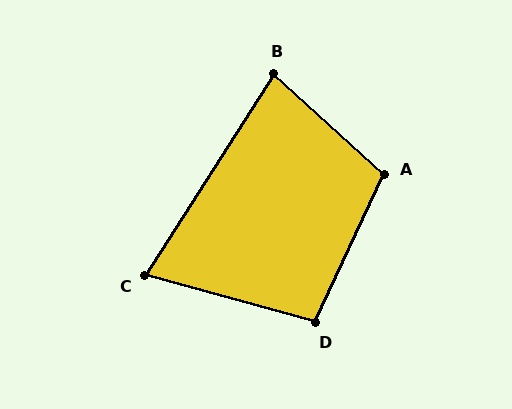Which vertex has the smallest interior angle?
C, at approximately 73 degrees.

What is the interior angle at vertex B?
Approximately 80 degrees (acute).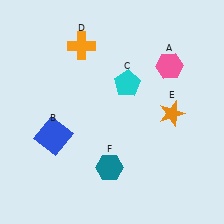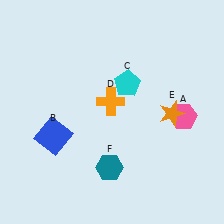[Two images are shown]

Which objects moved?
The objects that moved are: the pink hexagon (A), the orange cross (D).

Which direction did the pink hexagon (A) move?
The pink hexagon (A) moved down.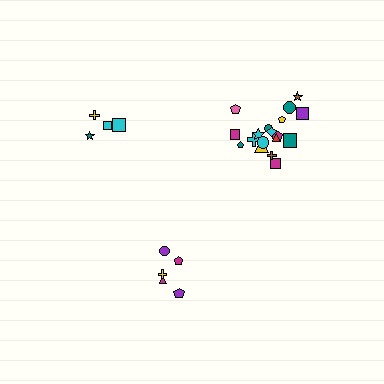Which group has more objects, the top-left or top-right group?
The top-right group.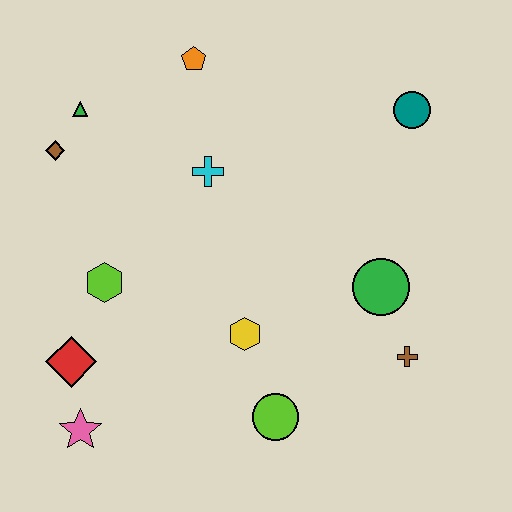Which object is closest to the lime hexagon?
The red diamond is closest to the lime hexagon.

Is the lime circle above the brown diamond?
No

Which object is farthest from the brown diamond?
The brown cross is farthest from the brown diamond.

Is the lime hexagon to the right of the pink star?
Yes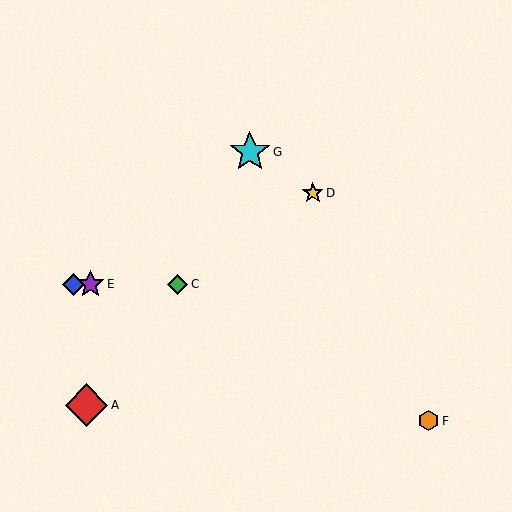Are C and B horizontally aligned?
Yes, both are at y≈284.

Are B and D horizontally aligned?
No, B is at y≈284 and D is at y≈193.